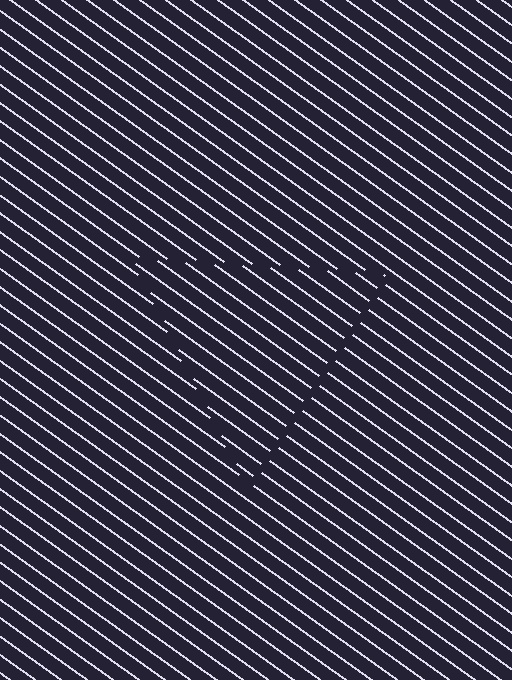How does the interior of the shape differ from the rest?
The interior of the shape contains the same grating, shifted by half a period — the contour is defined by the phase discontinuity where line-ends from the inner and outer gratings abut.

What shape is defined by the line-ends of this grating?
An illusory triangle. The interior of the shape contains the same grating, shifted by half a period — the contour is defined by the phase discontinuity where line-ends from the inner and outer gratings abut.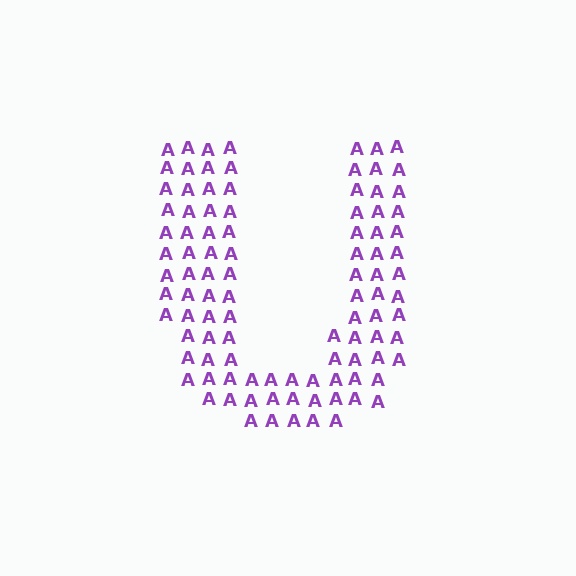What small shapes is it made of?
It is made of small letter A's.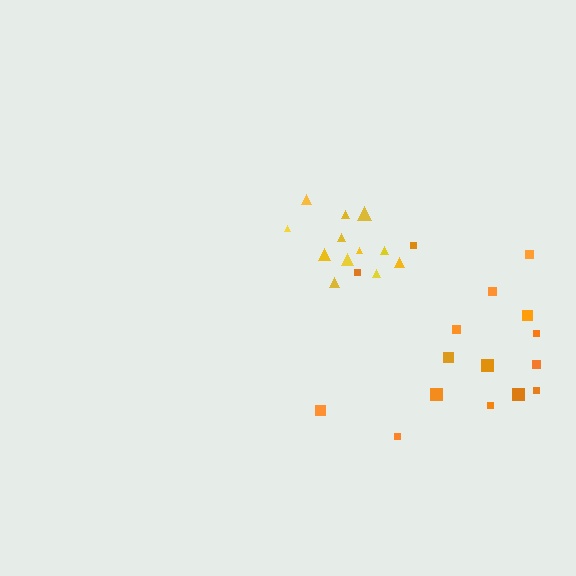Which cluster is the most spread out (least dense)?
Orange.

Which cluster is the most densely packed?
Yellow.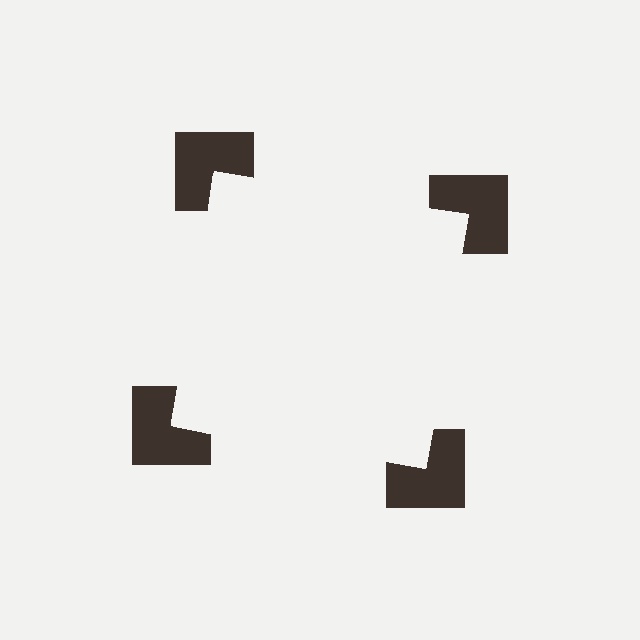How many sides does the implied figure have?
4 sides.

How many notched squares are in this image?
There are 4 — one at each vertex of the illusory square.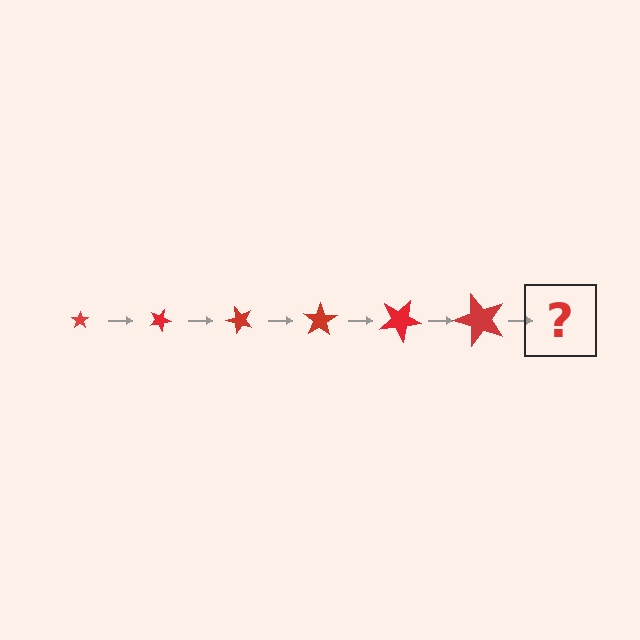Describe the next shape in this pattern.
It should be a star, larger than the previous one and rotated 150 degrees from the start.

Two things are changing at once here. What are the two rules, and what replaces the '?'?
The two rules are that the star grows larger each step and it rotates 25 degrees each step. The '?' should be a star, larger than the previous one and rotated 150 degrees from the start.